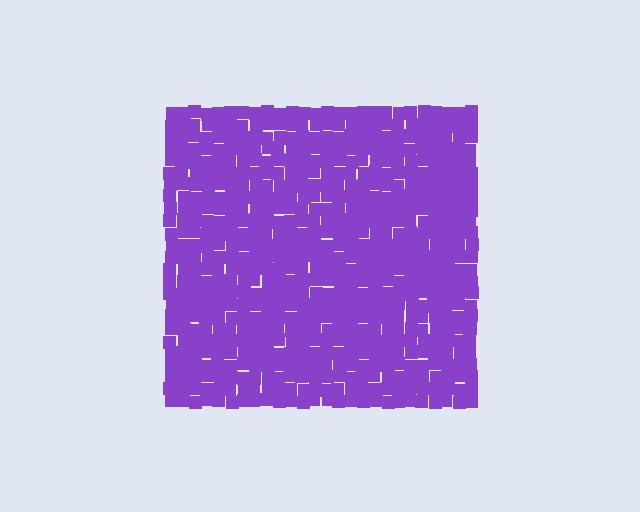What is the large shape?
The large shape is a square.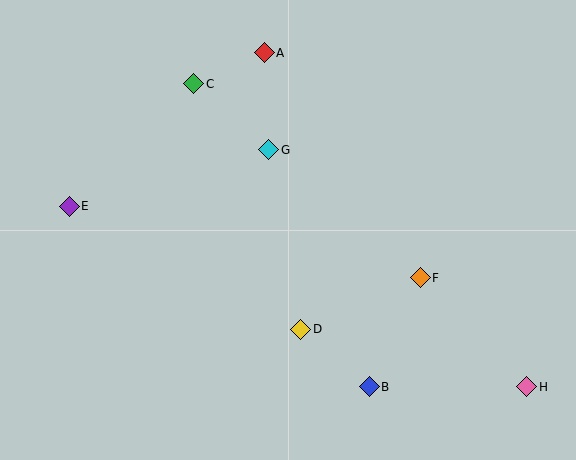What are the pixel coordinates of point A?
Point A is at (264, 53).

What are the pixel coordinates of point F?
Point F is at (420, 278).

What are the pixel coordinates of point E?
Point E is at (69, 206).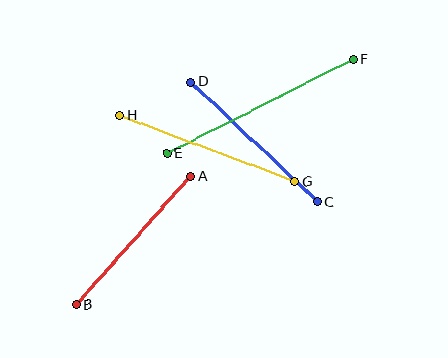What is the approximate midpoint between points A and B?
The midpoint is at approximately (133, 240) pixels.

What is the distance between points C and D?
The distance is approximately 175 pixels.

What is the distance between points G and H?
The distance is approximately 187 pixels.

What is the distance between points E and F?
The distance is approximately 209 pixels.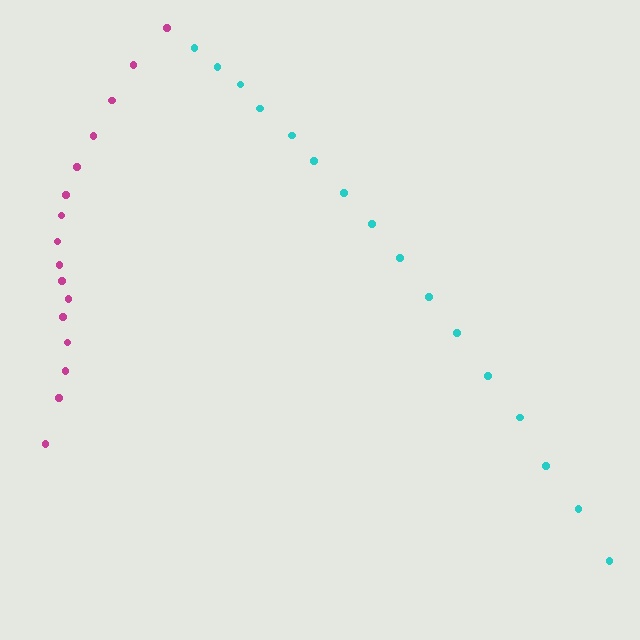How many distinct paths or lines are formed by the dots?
There are 2 distinct paths.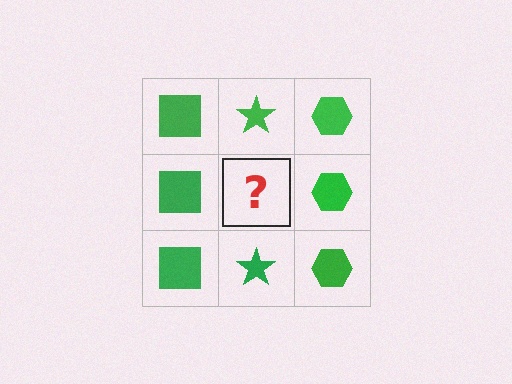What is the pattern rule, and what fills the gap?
The rule is that each column has a consistent shape. The gap should be filled with a green star.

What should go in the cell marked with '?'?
The missing cell should contain a green star.